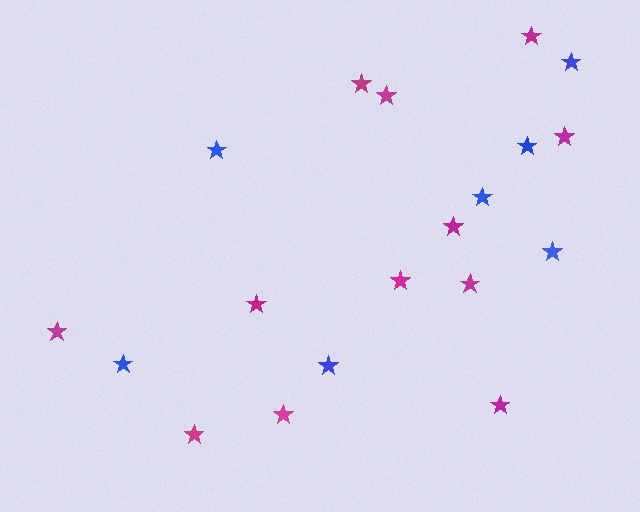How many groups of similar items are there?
There are 2 groups: one group of blue stars (7) and one group of magenta stars (12).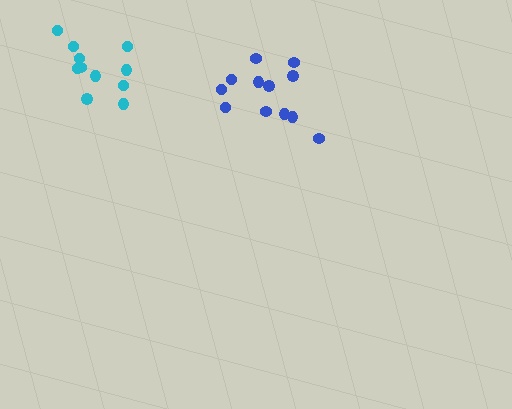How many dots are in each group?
Group 1: 12 dots, Group 2: 11 dots (23 total).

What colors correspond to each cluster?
The clusters are colored: blue, cyan.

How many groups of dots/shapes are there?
There are 2 groups.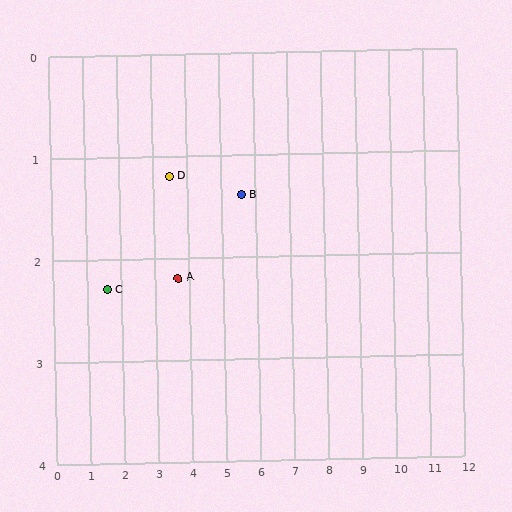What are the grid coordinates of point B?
Point B is at approximately (5.6, 1.4).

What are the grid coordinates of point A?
Point A is at approximately (3.7, 2.2).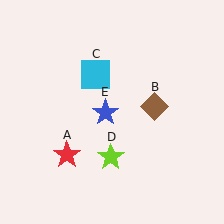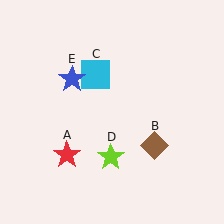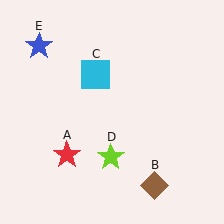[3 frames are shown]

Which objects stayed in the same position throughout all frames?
Red star (object A) and cyan square (object C) and lime star (object D) remained stationary.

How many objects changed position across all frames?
2 objects changed position: brown diamond (object B), blue star (object E).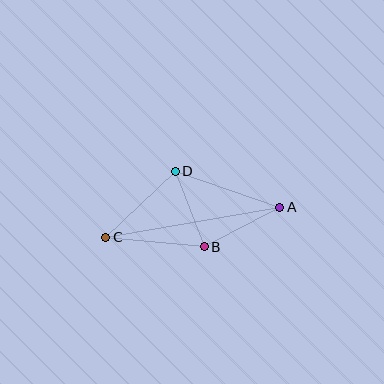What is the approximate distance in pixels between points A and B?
The distance between A and B is approximately 85 pixels.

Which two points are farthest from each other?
Points A and C are farthest from each other.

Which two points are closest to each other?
Points B and D are closest to each other.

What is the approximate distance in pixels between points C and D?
The distance between C and D is approximately 96 pixels.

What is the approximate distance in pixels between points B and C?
The distance between B and C is approximately 99 pixels.